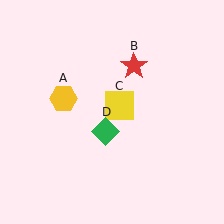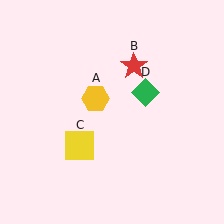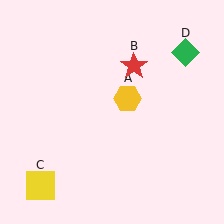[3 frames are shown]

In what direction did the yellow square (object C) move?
The yellow square (object C) moved down and to the left.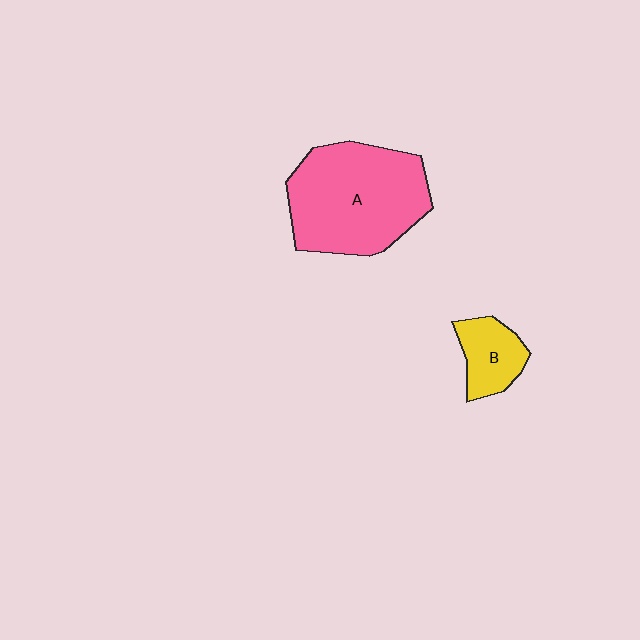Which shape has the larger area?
Shape A (pink).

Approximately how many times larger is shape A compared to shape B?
Approximately 3.1 times.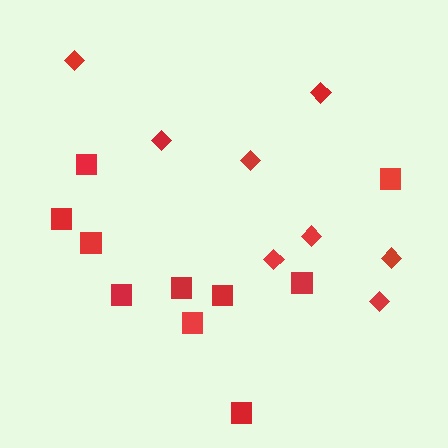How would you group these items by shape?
There are 2 groups: one group of squares (10) and one group of diamonds (8).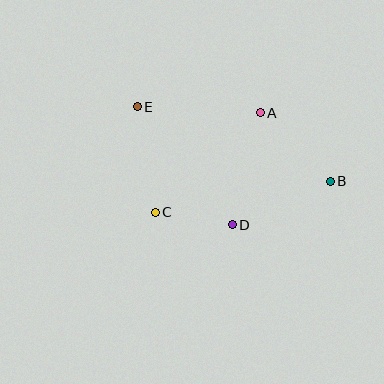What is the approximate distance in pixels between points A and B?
The distance between A and B is approximately 98 pixels.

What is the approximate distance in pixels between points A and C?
The distance between A and C is approximately 145 pixels.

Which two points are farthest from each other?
Points B and E are farthest from each other.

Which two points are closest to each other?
Points C and D are closest to each other.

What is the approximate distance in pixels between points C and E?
The distance between C and E is approximately 107 pixels.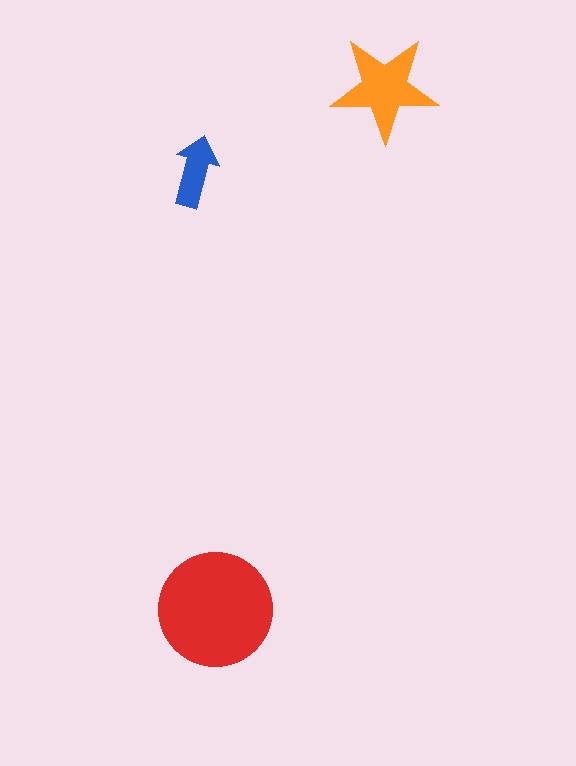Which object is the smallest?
The blue arrow.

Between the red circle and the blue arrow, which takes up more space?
The red circle.